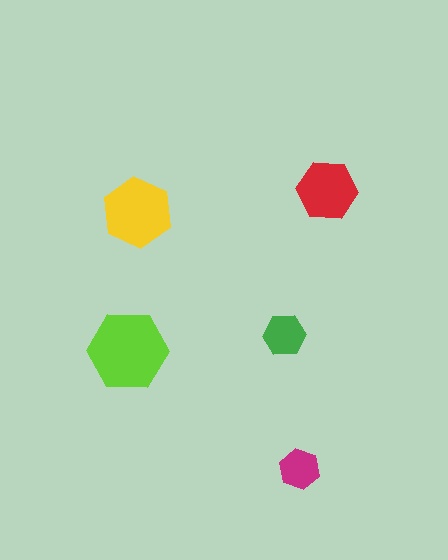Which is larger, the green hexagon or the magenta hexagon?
The green one.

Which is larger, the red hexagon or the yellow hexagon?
The yellow one.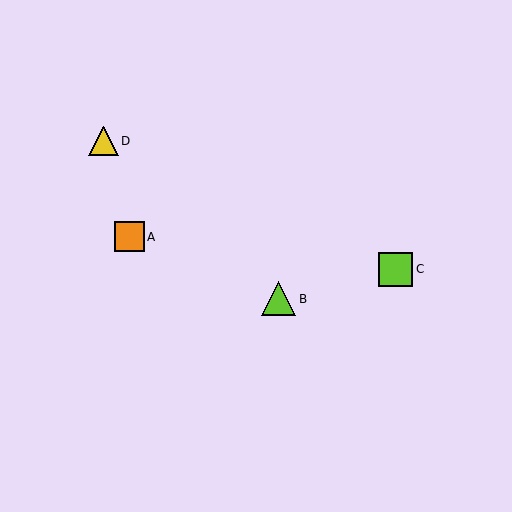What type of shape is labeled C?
Shape C is a lime square.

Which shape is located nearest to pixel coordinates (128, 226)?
The orange square (labeled A) at (130, 237) is nearest to that location.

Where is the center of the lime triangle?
The center of the lime triangle is at (279, 299).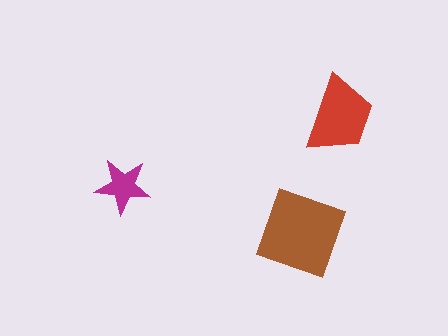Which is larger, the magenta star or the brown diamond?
The brown diamond.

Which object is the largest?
The brown diamond.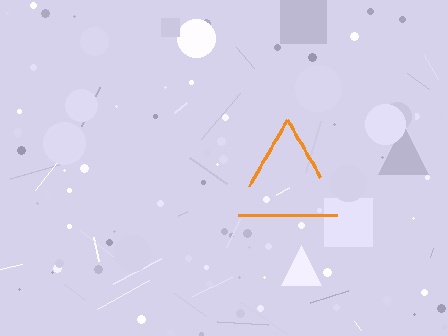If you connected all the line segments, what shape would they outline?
They would outline a triangle.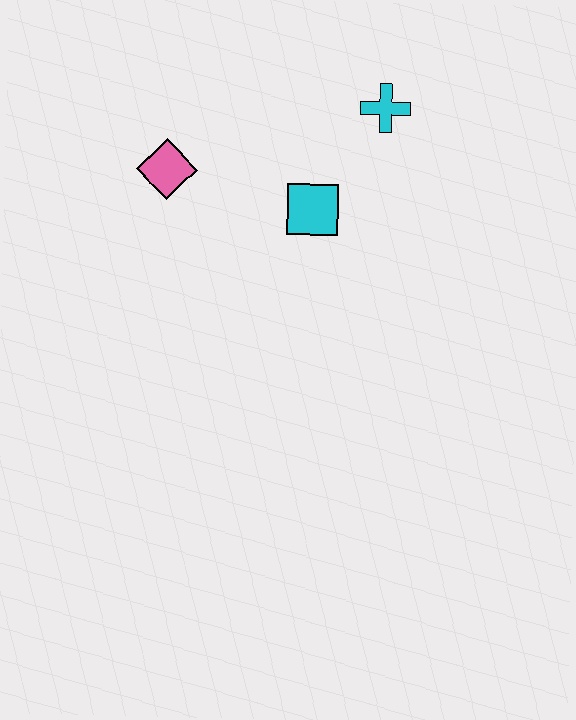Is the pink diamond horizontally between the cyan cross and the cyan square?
No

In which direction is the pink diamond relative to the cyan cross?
The pink diamond is to the left of the cyan cross.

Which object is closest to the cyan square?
The cyan cross is closest to the cyan square.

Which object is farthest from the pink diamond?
The cyan cross is farthest from the pink diamond.